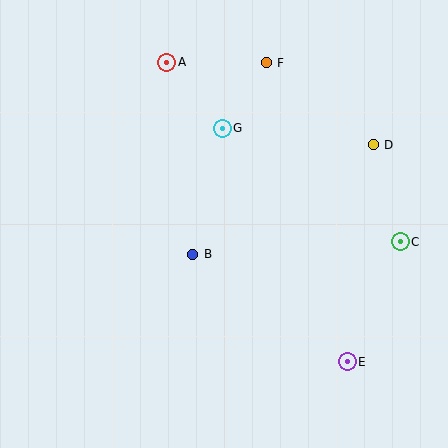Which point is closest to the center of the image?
Point B at (193, 254) is closest to the center.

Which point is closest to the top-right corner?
Point D is closest to the top-right corner.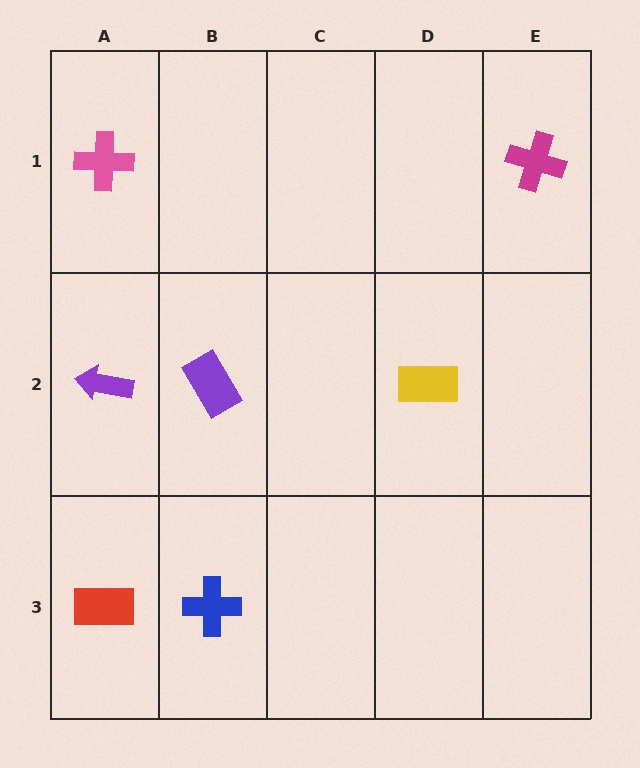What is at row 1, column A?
A pink cross.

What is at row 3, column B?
A blue cross.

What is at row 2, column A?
A purple arrow.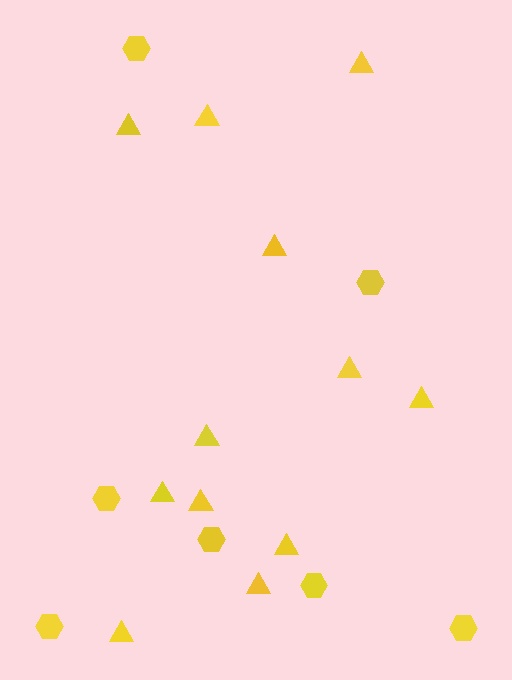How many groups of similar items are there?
There are 2 groups: one group of hexagons (7) and one group of triangles (12).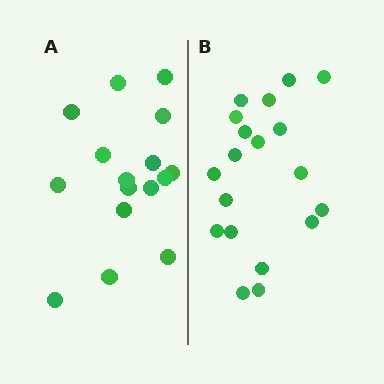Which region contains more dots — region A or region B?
Region B (the right region) has more dots.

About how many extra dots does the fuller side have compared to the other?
Region B has just a few more — roughly 2 or 3 more dots than region A.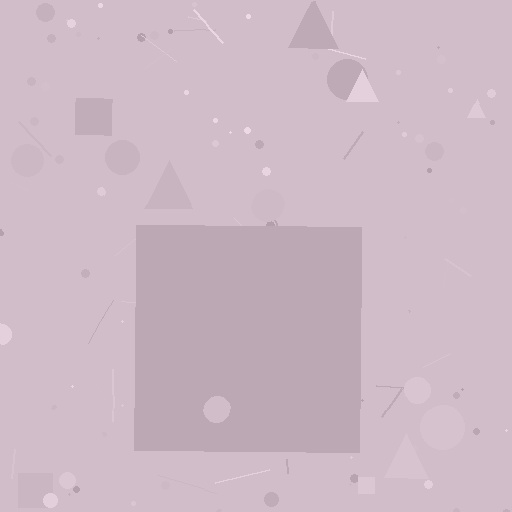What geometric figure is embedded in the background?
A square is embedded in the background.